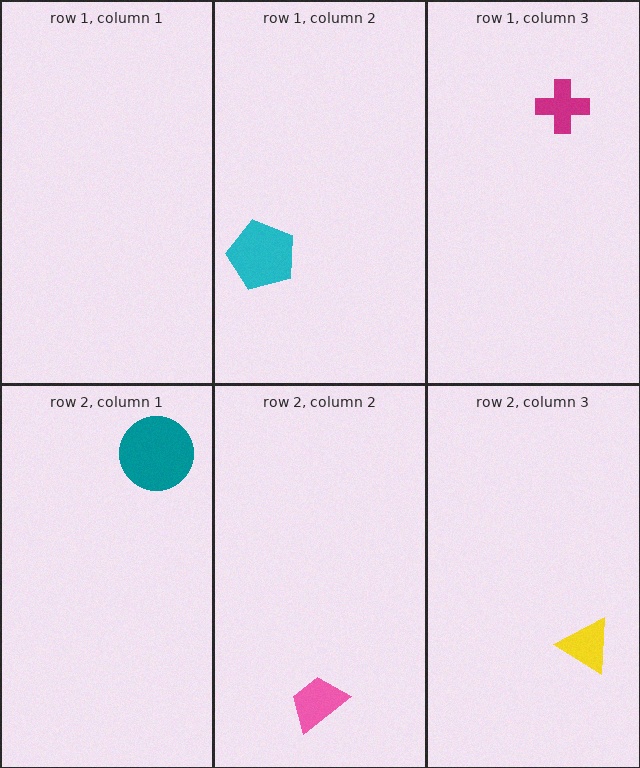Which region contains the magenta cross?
The row 1, column 3 region.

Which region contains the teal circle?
The row 2, column 1 region.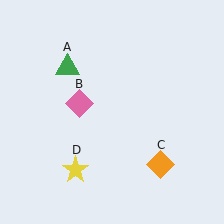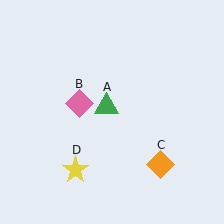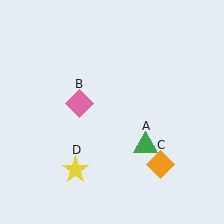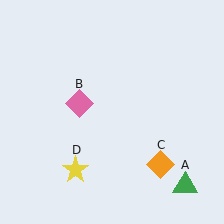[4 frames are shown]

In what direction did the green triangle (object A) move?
The green triangle (object A) moved down and to the right.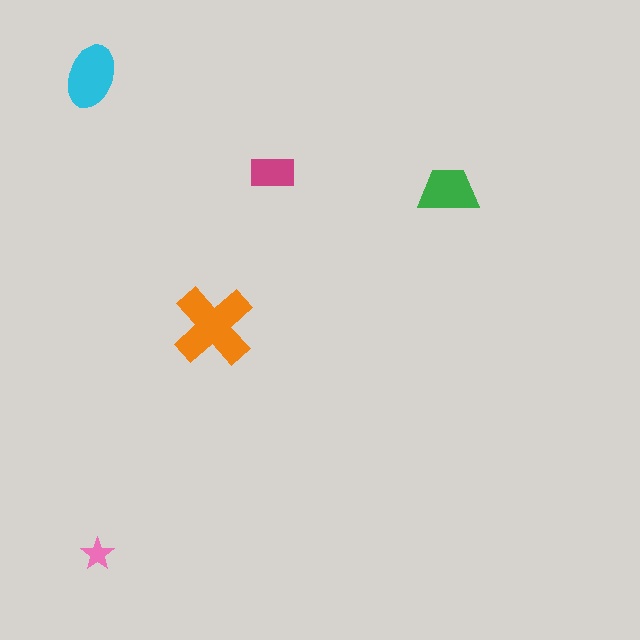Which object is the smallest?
The pink star.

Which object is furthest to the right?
The green trapezoid is rightmost.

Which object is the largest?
The orange cross.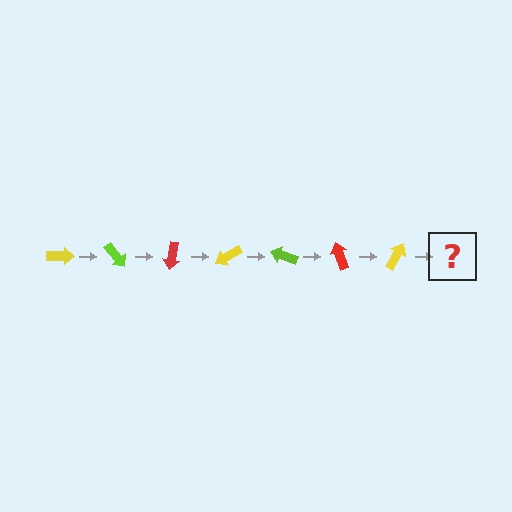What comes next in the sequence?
The next element should be a lime arrow, rotated 350 degrees from the start.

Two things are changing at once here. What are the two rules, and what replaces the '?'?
The two rules are that it rotates 50 degrees each step and the color cycles through yellow, lime, and red. The '?' should be a lime arrow, rotated 350 degrees from the start.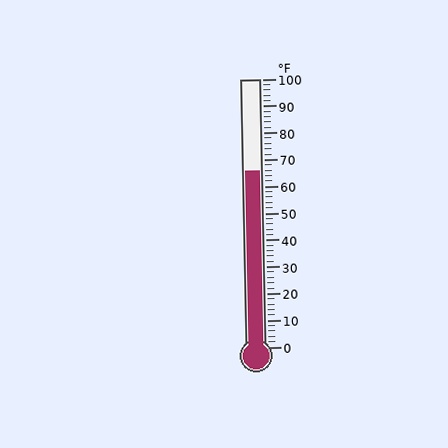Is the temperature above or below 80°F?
The temperature is below 80°F.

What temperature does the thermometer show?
The thermometer shows approximately 66°F.